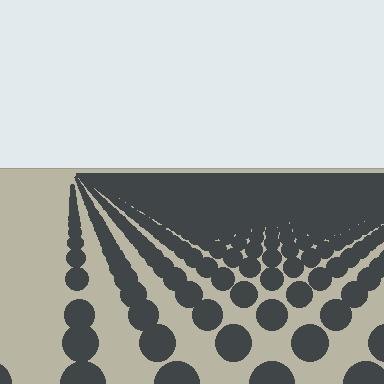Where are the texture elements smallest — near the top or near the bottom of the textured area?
Near the top.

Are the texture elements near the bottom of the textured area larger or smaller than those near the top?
Larger. Near the bottom, elements are closer to the viewer and appear at a bigger on-screen size.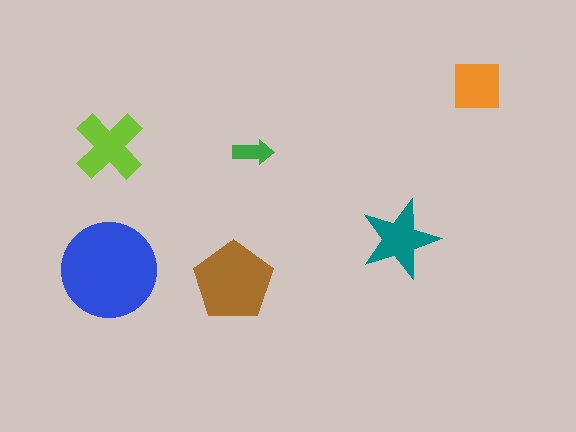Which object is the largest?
The blue circle.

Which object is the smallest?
The green arrow.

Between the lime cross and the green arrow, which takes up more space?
The lime cross.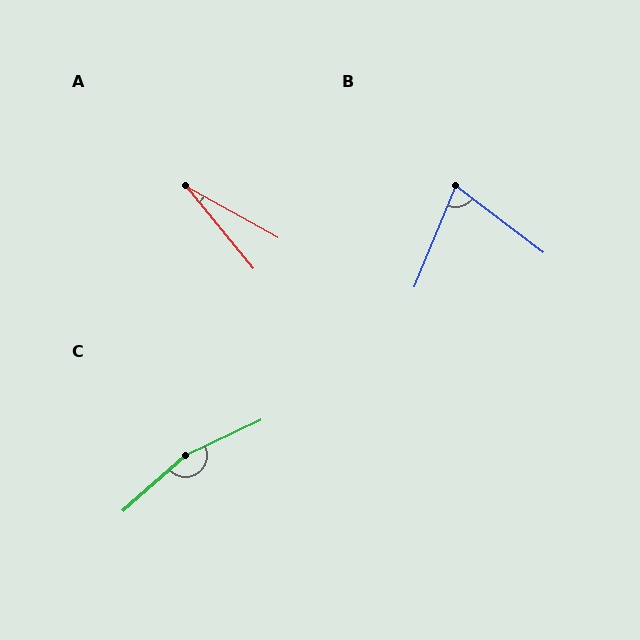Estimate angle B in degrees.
Approximately 75 degrees.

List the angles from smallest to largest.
A (21°), B (75°), C (163°).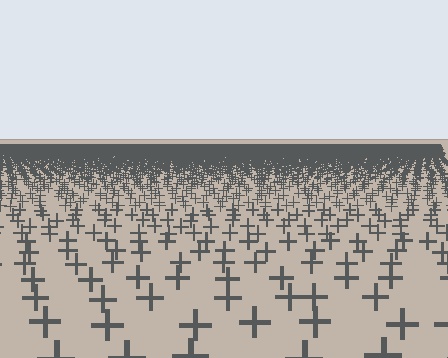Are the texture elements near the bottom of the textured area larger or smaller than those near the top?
Larger. Near the bottom, elements are closer to the viewer and appear at a bigger on-screen size.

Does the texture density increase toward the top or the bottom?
Density increases toward the top.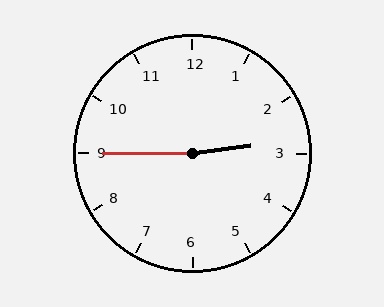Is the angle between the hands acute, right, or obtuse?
It is obtuse.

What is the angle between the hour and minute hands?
Approximately 172 degrees.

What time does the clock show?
2:45.